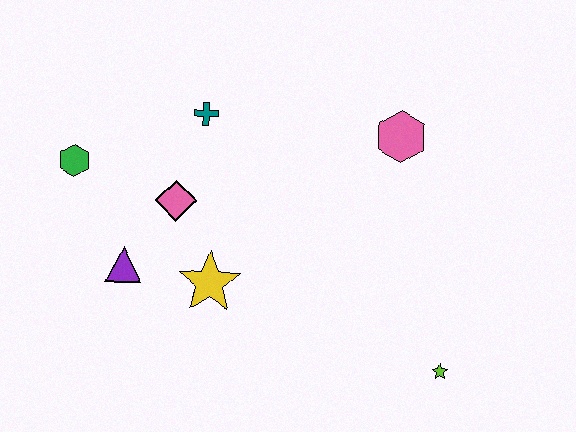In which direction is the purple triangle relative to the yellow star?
The purple triangle is to the left of the yellow star.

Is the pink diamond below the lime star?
No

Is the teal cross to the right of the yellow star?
No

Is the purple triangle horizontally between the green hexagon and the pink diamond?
Yes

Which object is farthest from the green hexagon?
The lime star is farthest from the green hexagon.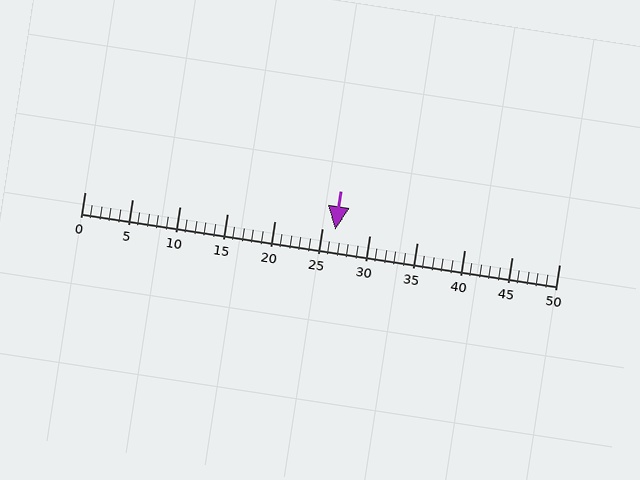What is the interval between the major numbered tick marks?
The major tick marks are spaced 5 units apart.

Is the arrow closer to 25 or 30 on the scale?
The arrow is closer to 25.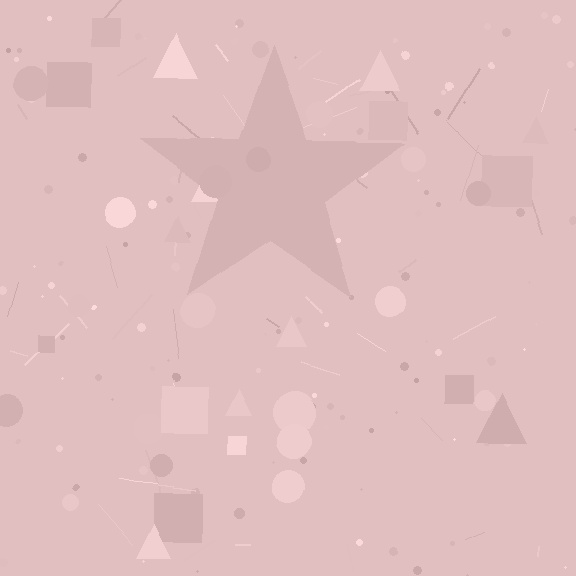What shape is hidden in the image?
A star is hidden in the image.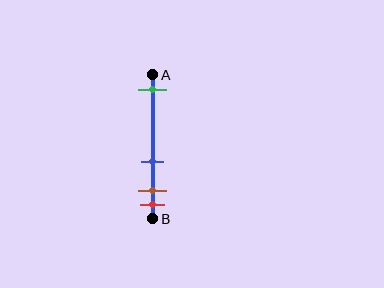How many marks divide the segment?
There are 4 marks dividing the segment.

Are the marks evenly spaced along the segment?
No, the marks are not evenly spaced.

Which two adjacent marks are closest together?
The brown and red marks are the closest adjacent pair.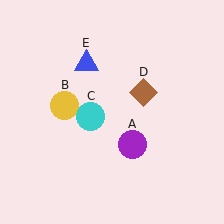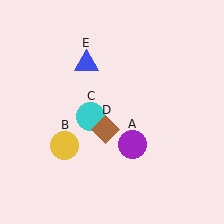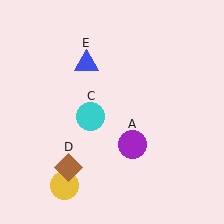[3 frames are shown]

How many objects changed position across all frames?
2 objects changed position: yellow circle (object B), brown diamond (object D).